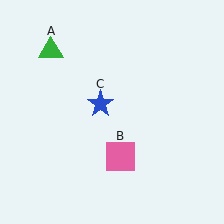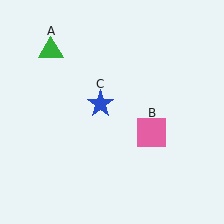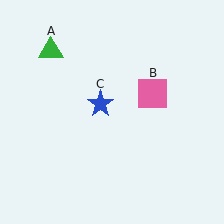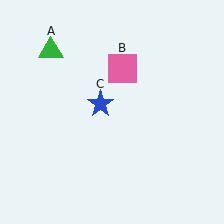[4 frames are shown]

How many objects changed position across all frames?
1 object changed position: pink square (object B).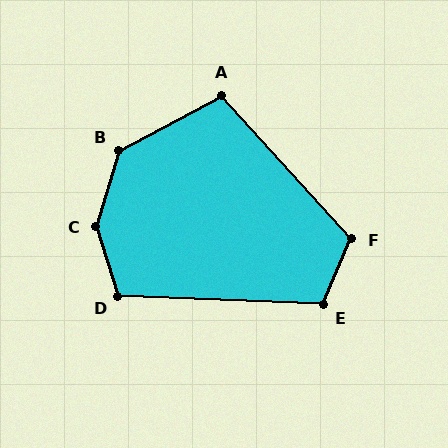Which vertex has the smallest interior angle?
A, at approximately 104 degrees.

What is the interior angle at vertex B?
Approximately 135 degrees (obtuse).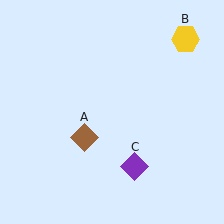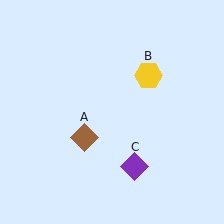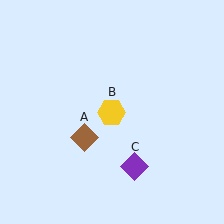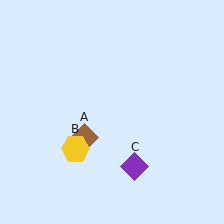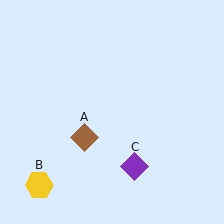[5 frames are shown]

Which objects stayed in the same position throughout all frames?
Brown diamond (object A) and purple diamond (object C) remained stationary.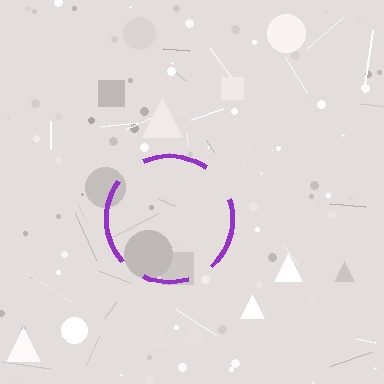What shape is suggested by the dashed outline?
The dashed outline suggests a circle.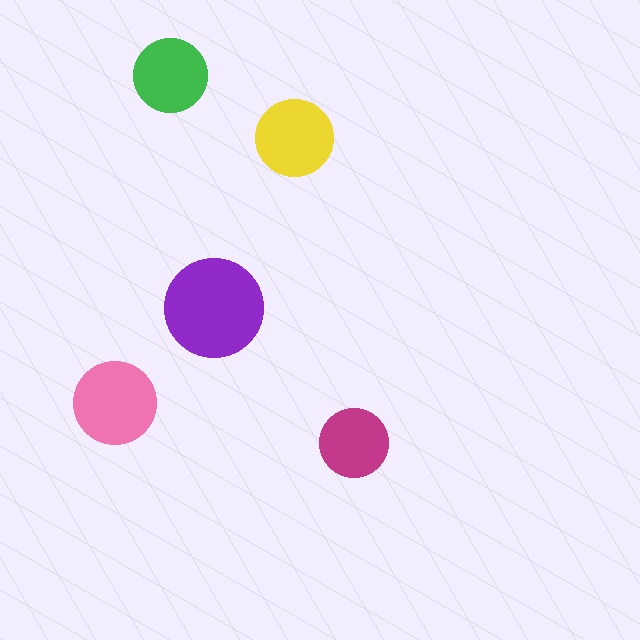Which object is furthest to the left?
The pink circle is leftmost.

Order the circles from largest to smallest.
the purple one, the pink one, the yellow one, the green one, the magenta one.